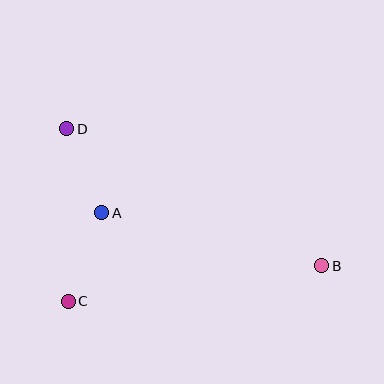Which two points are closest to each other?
Points A and D are closest to each other.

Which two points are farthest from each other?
Points B and D are farthest from each other.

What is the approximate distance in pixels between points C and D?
The distance between C and D is approximately 173 pixels.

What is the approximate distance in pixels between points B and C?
The distance between B and C is approximately 256 pixels.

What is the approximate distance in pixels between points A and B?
The distance between A and B is approximately 226 pixels.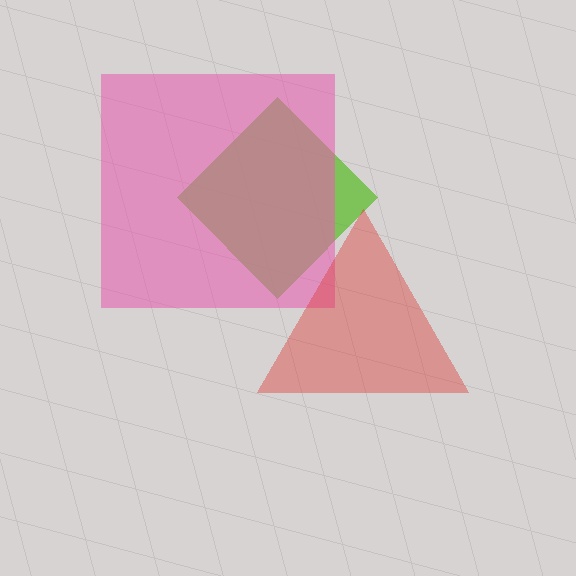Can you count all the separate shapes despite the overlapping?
Yes, there are 3 separate shapes.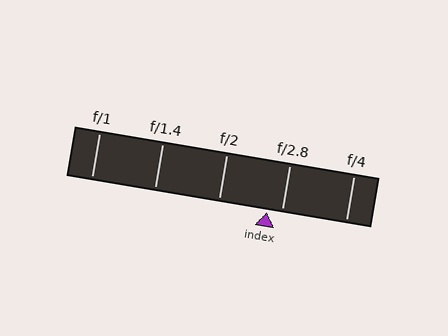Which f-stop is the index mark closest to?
The index mark is closest to f/2.8.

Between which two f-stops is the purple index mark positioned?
The index mark is between f/2 and f/2.8.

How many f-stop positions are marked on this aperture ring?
There are 5 f-stop positions marked.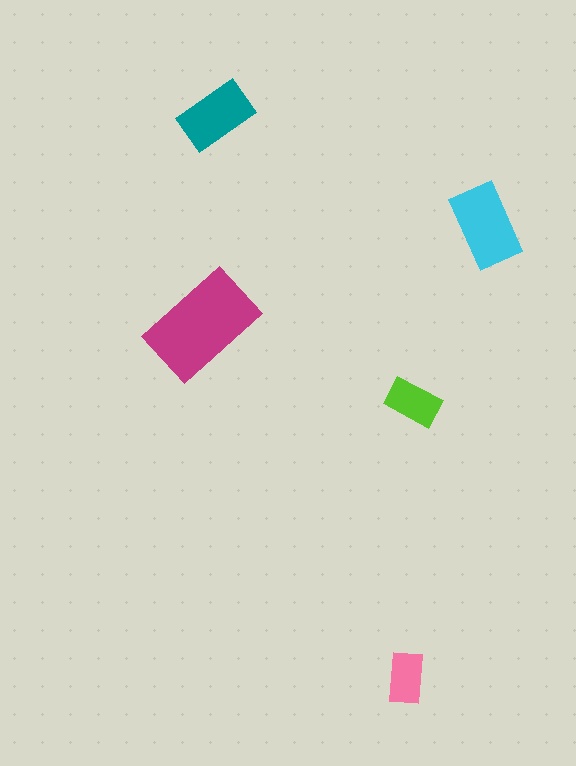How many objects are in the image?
There are 5 objects in the image.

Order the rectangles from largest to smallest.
the magenta one, the cyan one, the teal one, the lime one, the pink one.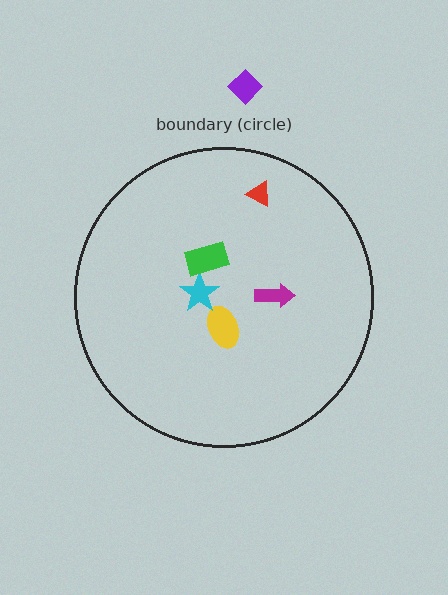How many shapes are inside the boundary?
5 inside, 1 outside.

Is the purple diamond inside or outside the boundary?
Outside.